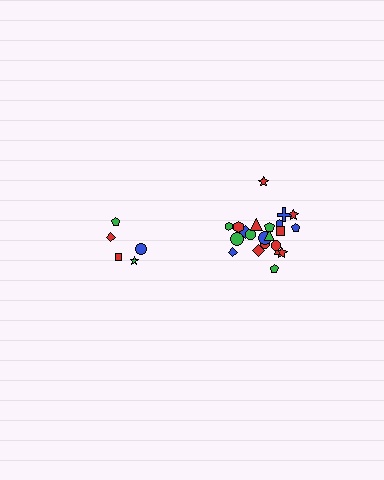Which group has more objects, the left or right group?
The right group.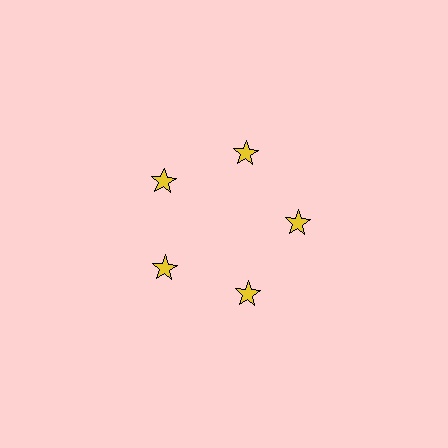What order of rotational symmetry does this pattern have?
This pattern has 5-fold rotational symmetry.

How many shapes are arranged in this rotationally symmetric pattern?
There are 5 shapes, arranged in 5 groups of 1.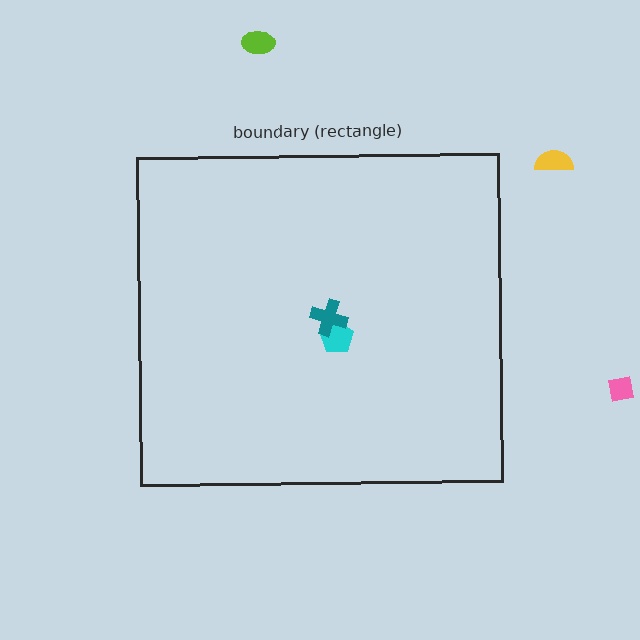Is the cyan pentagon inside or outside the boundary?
Inside.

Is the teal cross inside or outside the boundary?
Inside.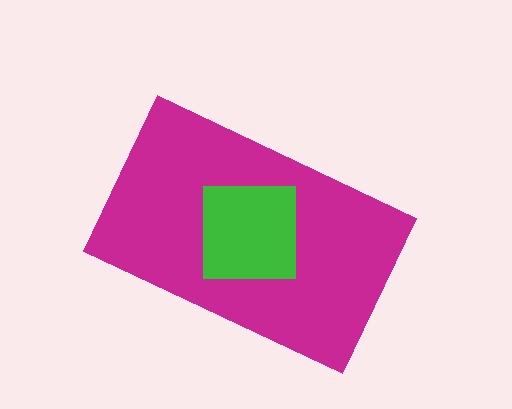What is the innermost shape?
The green square.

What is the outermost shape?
The magenta rectangle.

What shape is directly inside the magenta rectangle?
The green square.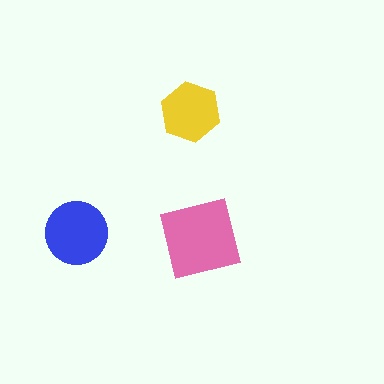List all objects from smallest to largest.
The yellow hexagon, the blue circle, the pink square.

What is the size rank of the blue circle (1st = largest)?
2nd.